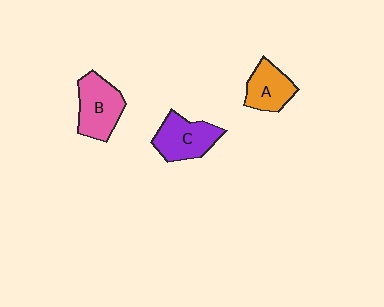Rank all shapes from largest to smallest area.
From largest to smallest: B (pink), C (purple), A (orange).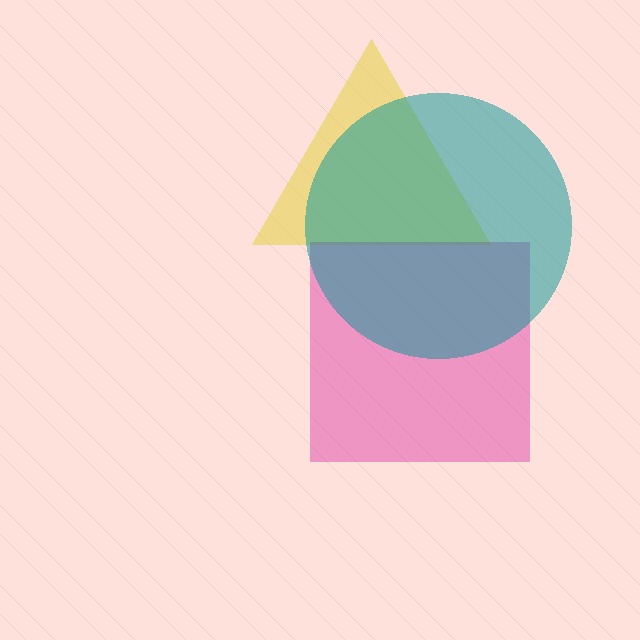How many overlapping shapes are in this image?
There are 3 overlapping shapes in the image.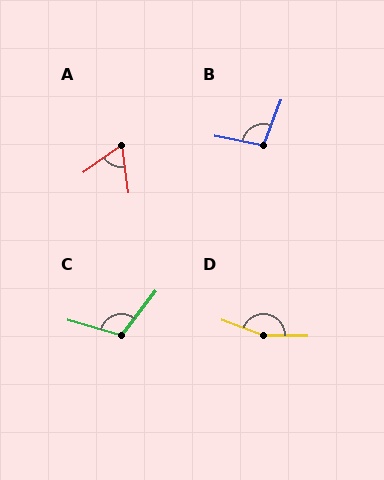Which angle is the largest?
D, at approximately 160 degrees.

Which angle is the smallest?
A, at approximately 62 degrees.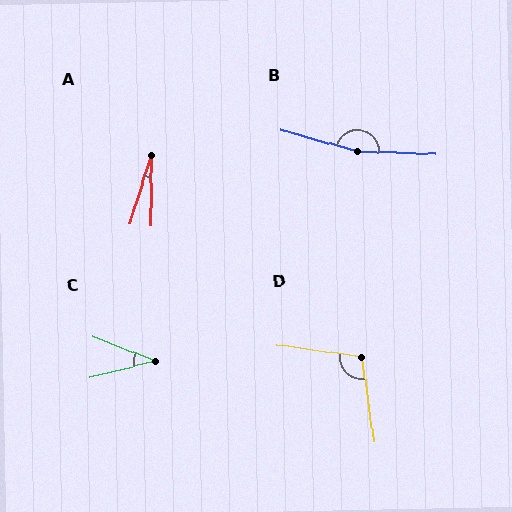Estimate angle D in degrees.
Approximately 106 degrees.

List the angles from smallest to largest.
A (17°), C (35°), D (106°), B (167°).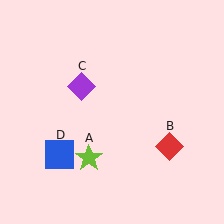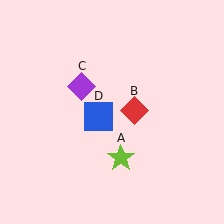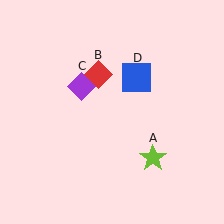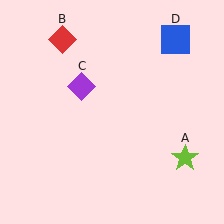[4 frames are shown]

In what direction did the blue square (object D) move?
The blue square (object D) moved up and to the right.